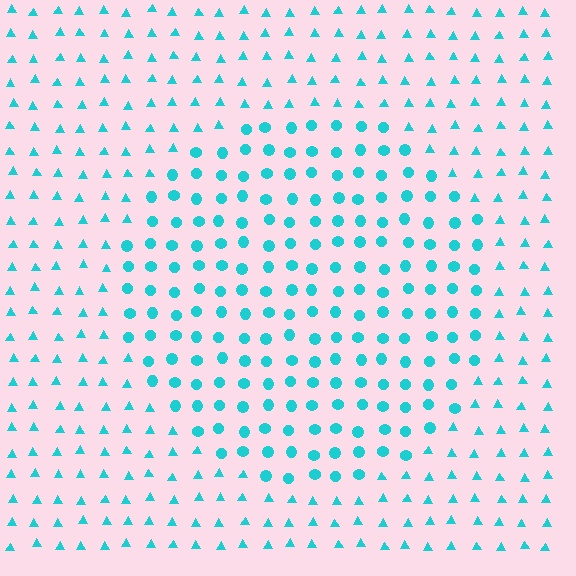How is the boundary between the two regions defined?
The boundary is defined by a change in element shape: circles inside vs. triangles outside. All elements share the same color and spacing.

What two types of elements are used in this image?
The image uses circles inside the circle region and triangles outside it.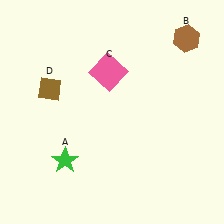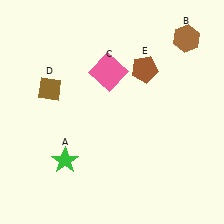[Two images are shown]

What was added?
A brown pentagon (E) was added in Image 2.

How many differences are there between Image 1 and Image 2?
There is 1 difference between the two images.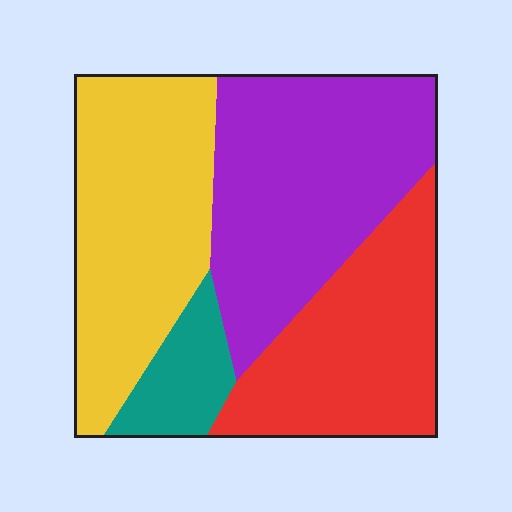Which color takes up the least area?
Teal, at roughly 10%.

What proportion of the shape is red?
Red takes up about one quarter (1/4) of the shape.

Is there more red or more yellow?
Yellow.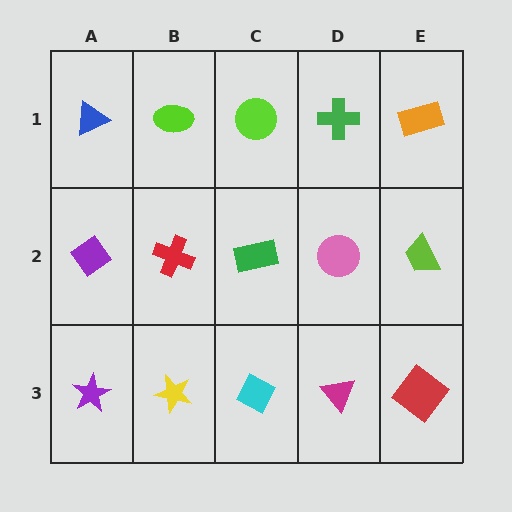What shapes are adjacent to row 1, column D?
A pink circle (row 2, column D), a lime circle (row 1, column C), an orange rectangle (row 1, column E).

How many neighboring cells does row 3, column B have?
3.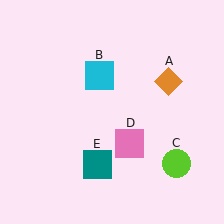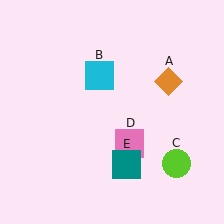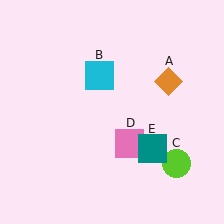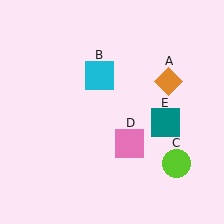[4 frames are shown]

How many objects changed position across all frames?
1 object changed position: teal square (object E).